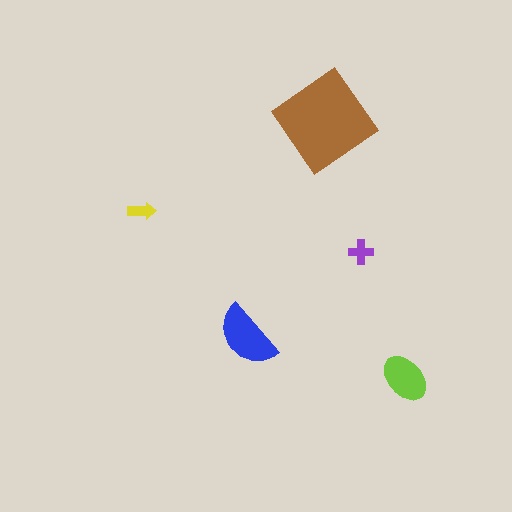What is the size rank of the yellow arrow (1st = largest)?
5th.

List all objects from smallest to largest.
The yellow arrow, the purple cross, the lime ellipse, the blue semicircle, the brown diamond.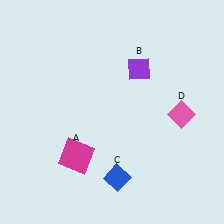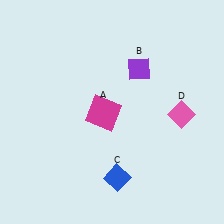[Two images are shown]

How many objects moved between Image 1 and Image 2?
1 object moved between the two images.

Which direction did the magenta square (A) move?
The magenta square (A) moved up.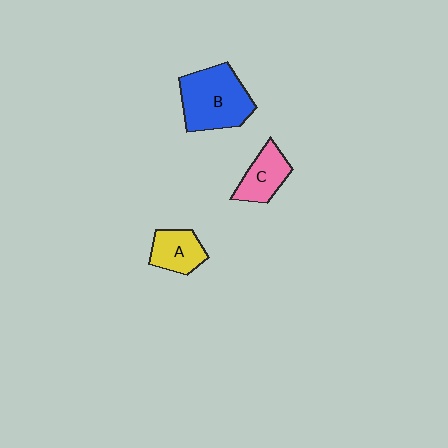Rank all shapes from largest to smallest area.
From largest to smallest: B (blue), C (pink), A (yellow).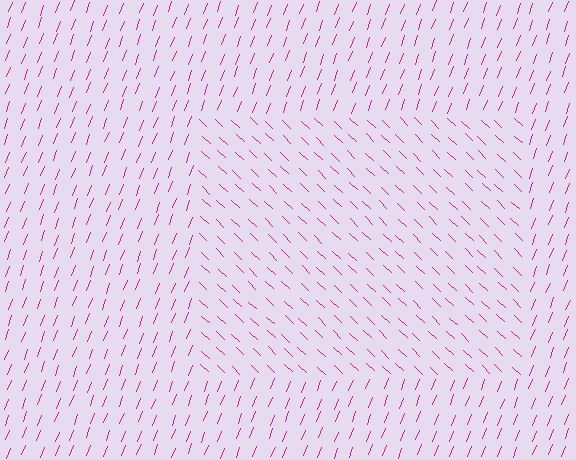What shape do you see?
I see a rectangle.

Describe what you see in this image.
The image is filled with small magenta line segments. A rectangle region in the image has lines oriented differently from the surrounding lines, creating a visible texture boundary.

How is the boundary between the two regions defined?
The boundary is defined purely by a change in line orientation (approximately 67 degrees difference). All lines are the same color and thickness.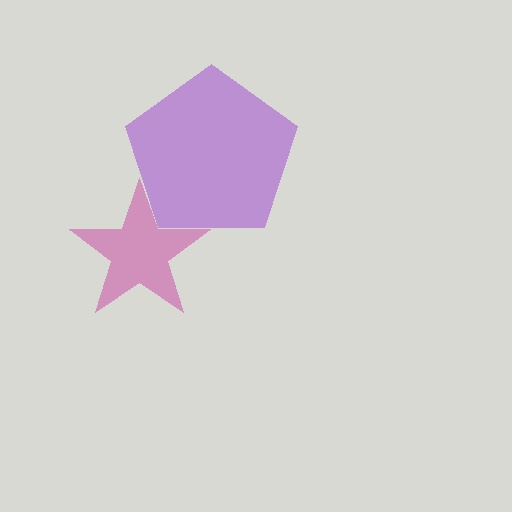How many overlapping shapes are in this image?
There are 2 overlapping shapes in the image.